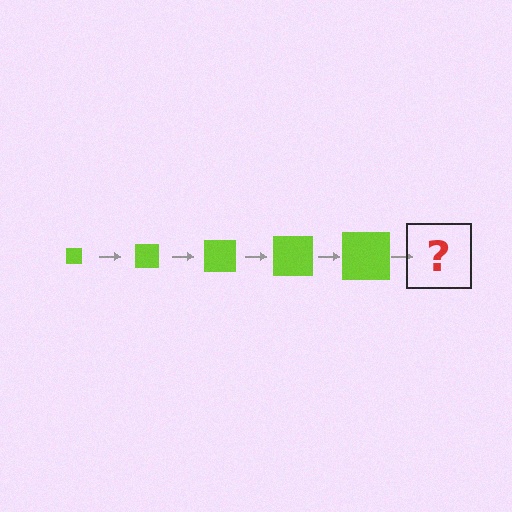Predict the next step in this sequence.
The next step is a lime square, larger than the previous one.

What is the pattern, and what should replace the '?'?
The pattern is that the square gets progressively larger each step. The '?' should be a lime square, larger than the previous one.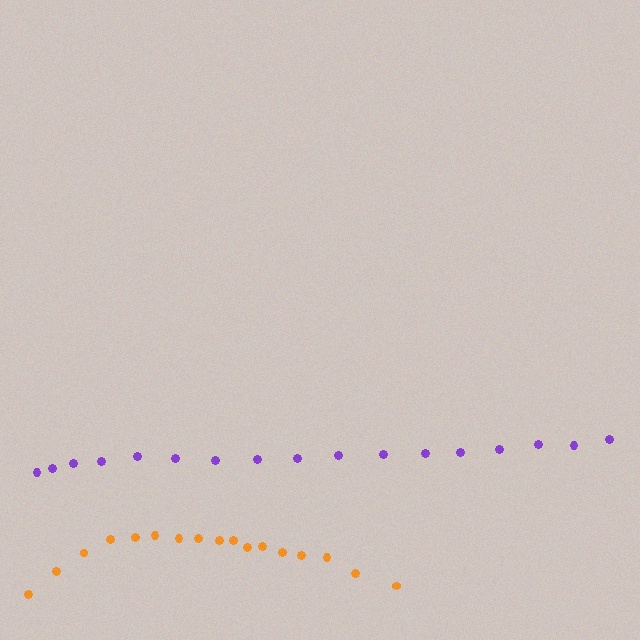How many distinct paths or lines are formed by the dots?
There are 2 distinct paths.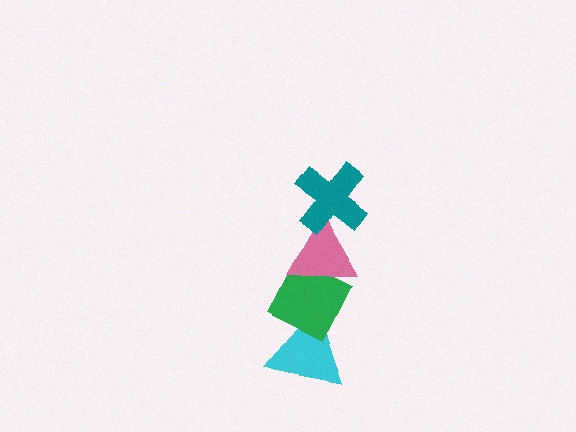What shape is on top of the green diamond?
The pink triangle is on top of the green diamond.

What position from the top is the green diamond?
The green diamond is 3rd from the top.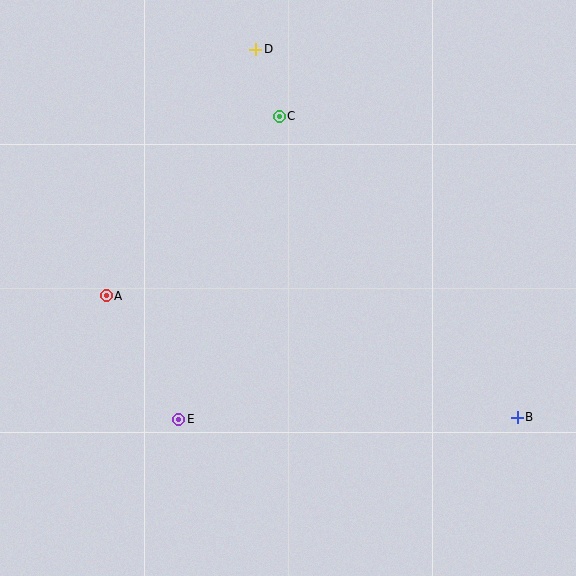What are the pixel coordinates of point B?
Point B is at (517, 417).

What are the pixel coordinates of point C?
Point C is at (279, 116).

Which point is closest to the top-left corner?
Point D is closest to the top-left corner.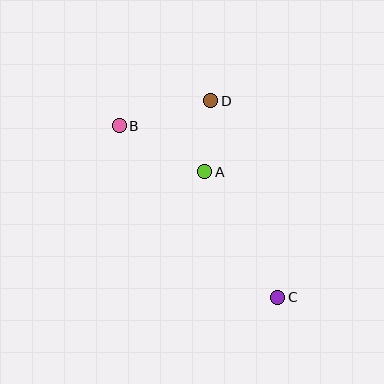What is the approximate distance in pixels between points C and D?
The distance between C and D is approximately 208 pixels.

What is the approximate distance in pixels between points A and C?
The distance between A and C is approximately 145 pixels.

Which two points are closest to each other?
Points A and D are closest to each other.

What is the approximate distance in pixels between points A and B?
The distance between A and B is approximately 98 pixels.